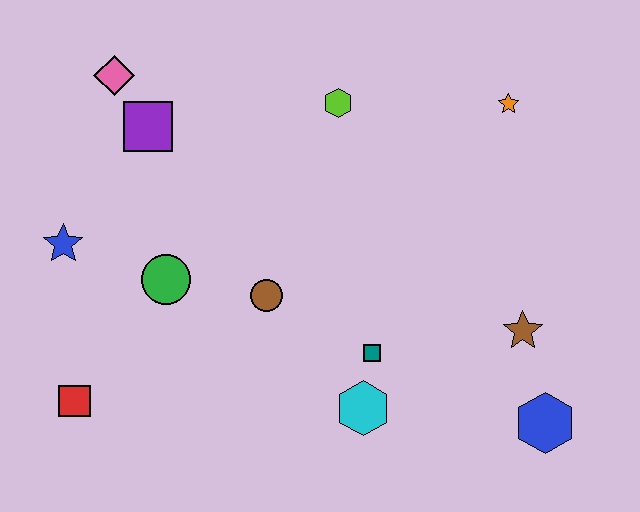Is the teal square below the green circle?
Yes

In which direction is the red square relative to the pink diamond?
The red square is below the pink diamond.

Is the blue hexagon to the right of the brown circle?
Yes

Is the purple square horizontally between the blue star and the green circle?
Yes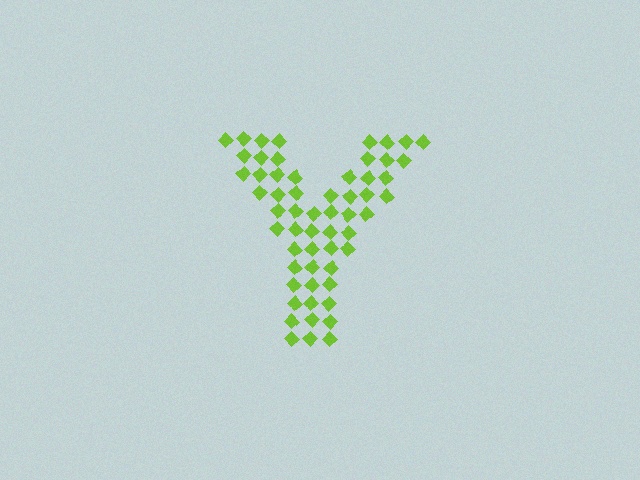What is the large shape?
The large shape is the letter Y.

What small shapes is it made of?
It is made of small diamonds.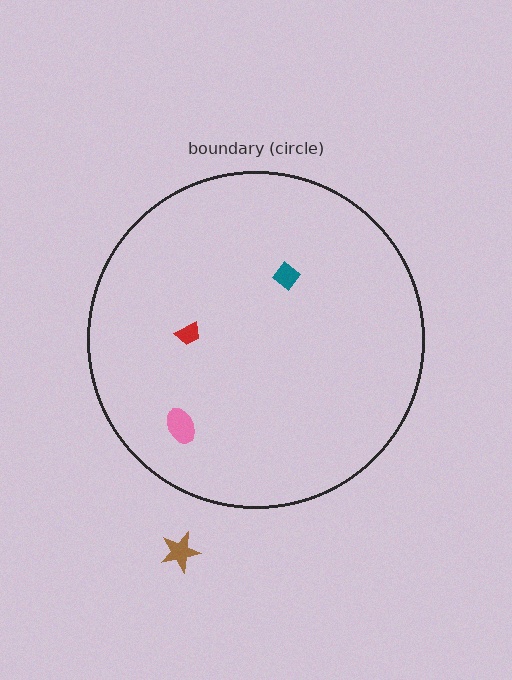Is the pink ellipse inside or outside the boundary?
Inside.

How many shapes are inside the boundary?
3 inside, 1 outside.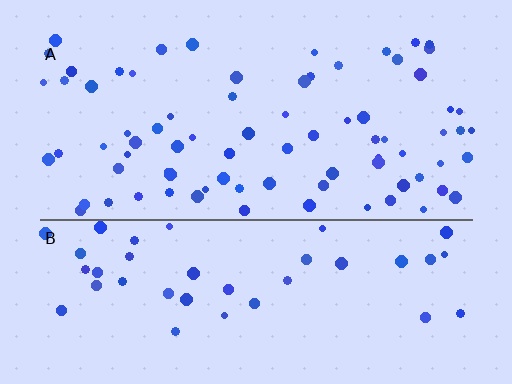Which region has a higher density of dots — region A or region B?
A (the top).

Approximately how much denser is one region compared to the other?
Approximately 1.8× — region A over region B.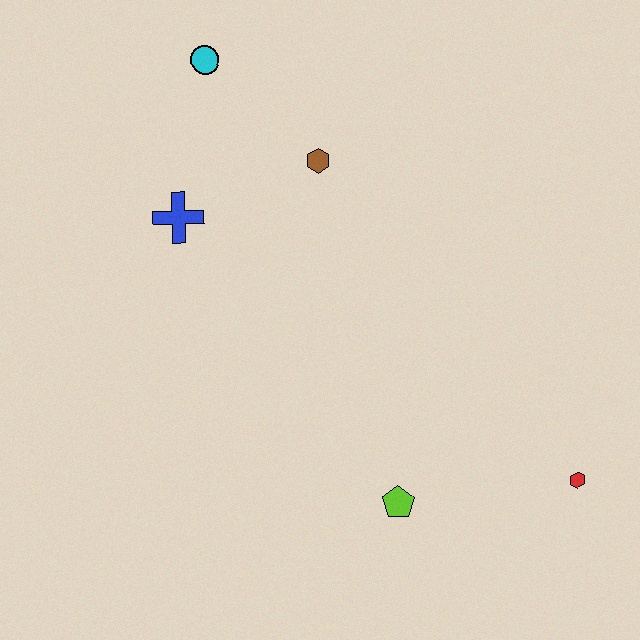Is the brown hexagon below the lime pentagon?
No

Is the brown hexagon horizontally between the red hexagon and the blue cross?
Yes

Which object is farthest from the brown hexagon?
The red hexagon is farthest from the brown hexagon.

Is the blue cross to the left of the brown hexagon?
Yes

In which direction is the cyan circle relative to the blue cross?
The cyan circle is above the blue cross.